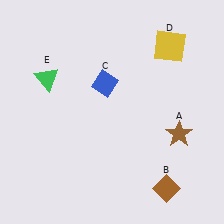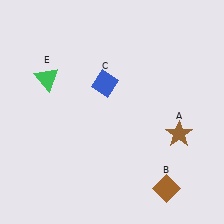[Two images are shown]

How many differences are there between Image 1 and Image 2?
There is 1 difference between the two images.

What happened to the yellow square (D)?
The yellow square (D) was removed in Image 2. It was in the top-right area of Image 1.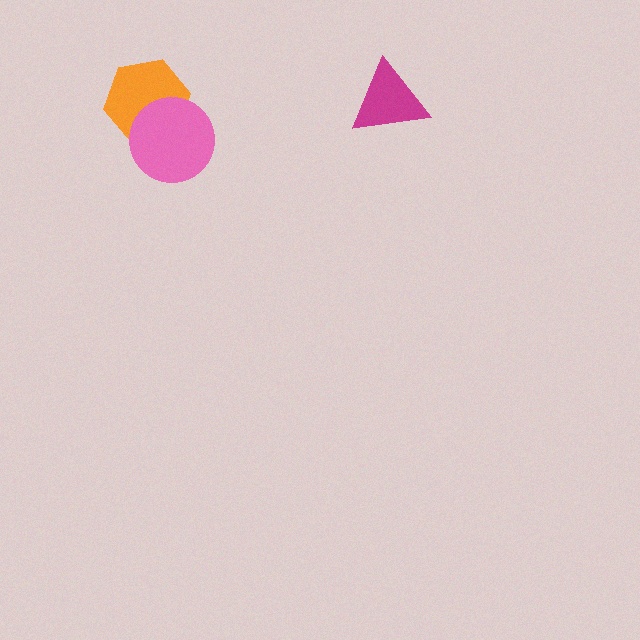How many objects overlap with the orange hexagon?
1 object overlaps with the orange hexagon.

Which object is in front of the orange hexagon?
The pink circle is in front of the orange hexagon.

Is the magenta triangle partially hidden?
No, no other shape covers it.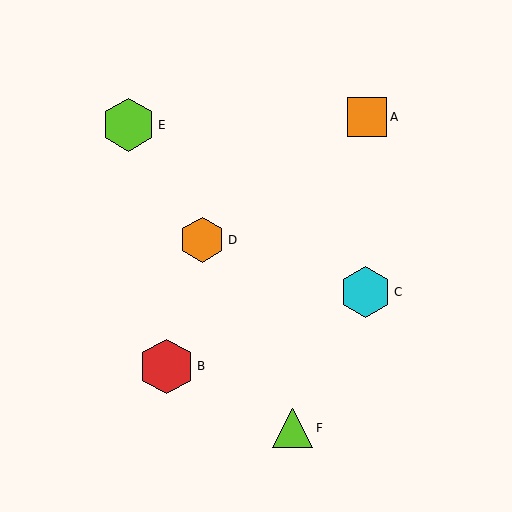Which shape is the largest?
The red hexagon (labeled B) is the largest.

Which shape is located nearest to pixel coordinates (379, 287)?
The cyan hexagon (labeled C) at (366, 292) is nearest to that location.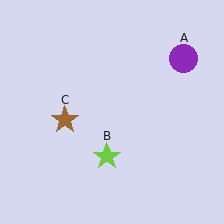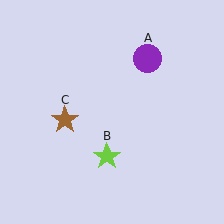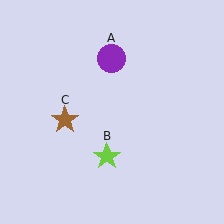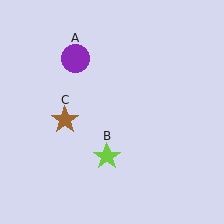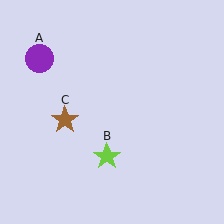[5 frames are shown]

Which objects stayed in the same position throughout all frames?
Lime star (object B) and brown star (object C) remained stationary.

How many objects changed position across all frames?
1 object changed position: purple circle (object A).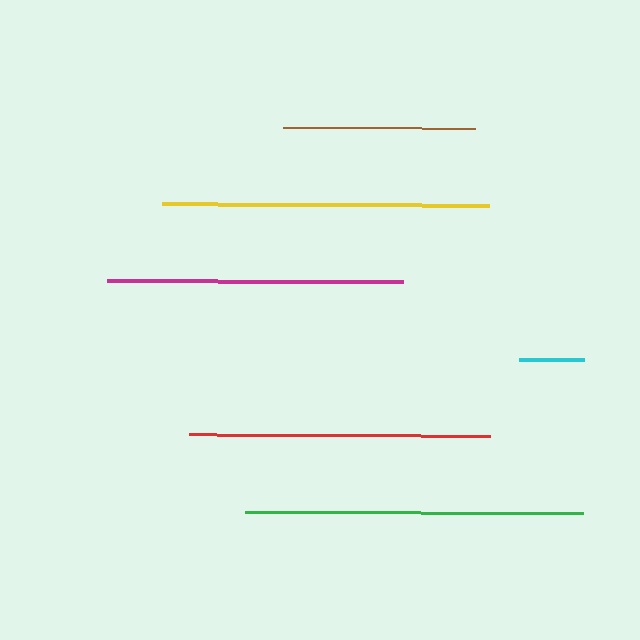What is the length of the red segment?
The red segment is approximately 302 pixels long.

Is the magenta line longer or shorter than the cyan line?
The magenta line is longer than the cyan line.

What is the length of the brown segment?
The brown segment is approximately 192 pixels long.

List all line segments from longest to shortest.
From longest to shortest: green, yellow, red, magenta, brown, cyan.